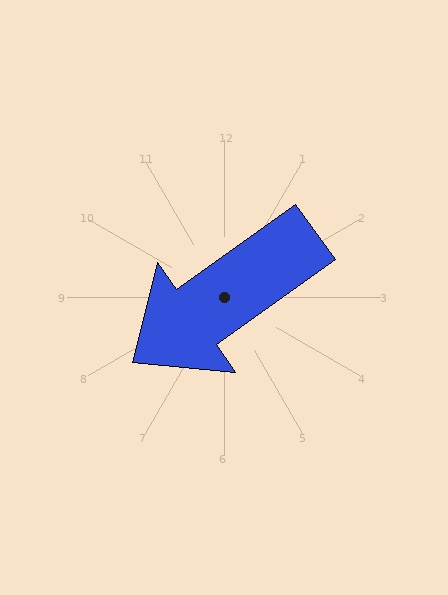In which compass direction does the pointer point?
Southwest.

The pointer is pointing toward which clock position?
Roughly 8 o'clock.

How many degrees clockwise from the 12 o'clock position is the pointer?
Approximately 234 degrees.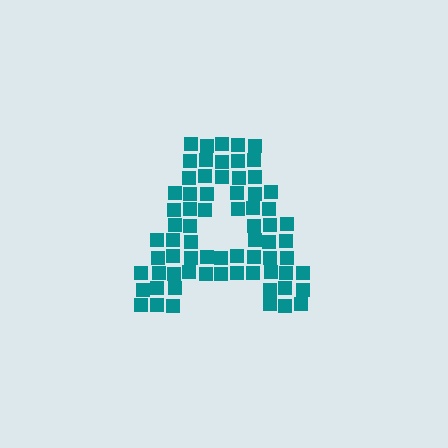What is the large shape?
The large shape is the letter A.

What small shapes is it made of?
It is made of small squares.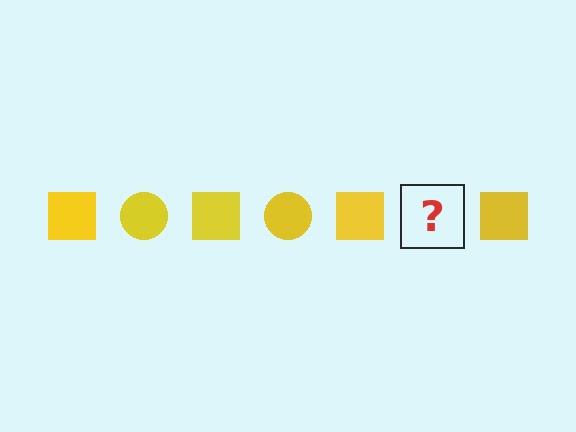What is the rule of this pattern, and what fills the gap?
The rule is that the pattern cycles through square, circle shapes in yellow. The gap should be filled with a yellow circle.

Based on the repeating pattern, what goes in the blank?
The blank should be a yellow circle.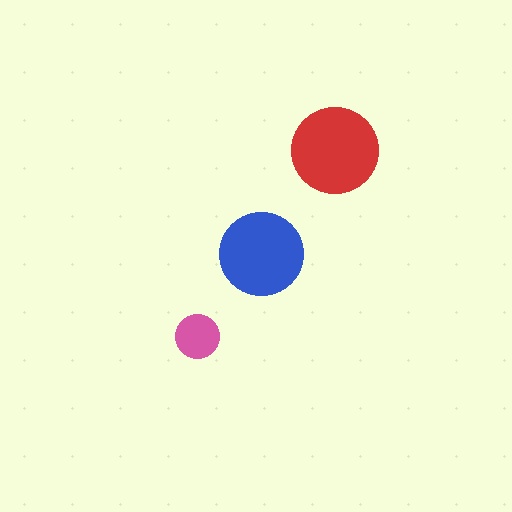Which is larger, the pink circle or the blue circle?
The blue one.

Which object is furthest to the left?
The pink circle is leftmost.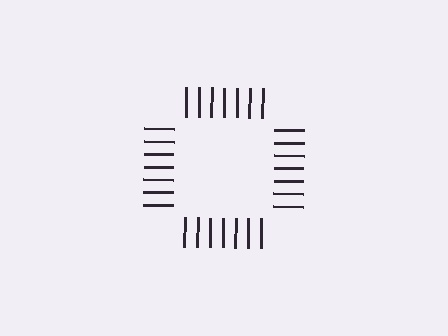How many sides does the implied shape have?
4 sides — the line-ends trace a square.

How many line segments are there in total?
28 — 7 along each of the 4 edges.